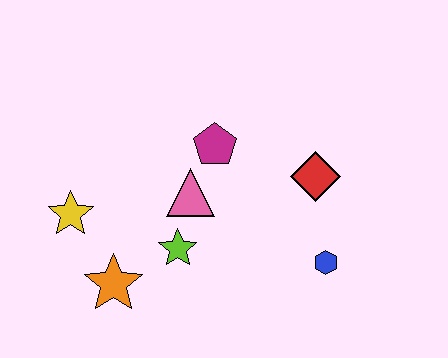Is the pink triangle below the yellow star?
No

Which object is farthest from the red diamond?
The yellow star is farthest from the red diamond.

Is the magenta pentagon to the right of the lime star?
Yes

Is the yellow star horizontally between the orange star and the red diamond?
No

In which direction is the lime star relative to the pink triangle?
The lime star is below the pink triangle.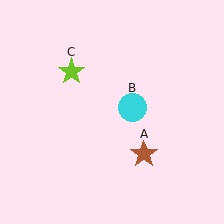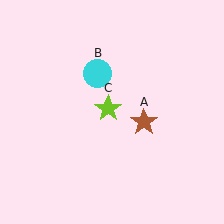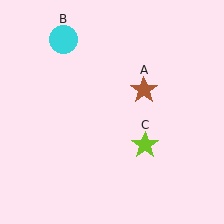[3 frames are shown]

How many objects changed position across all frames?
3 objects changed position: brown star (object A), cyan circle (object B), lime star (object C).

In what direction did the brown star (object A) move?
The brown star (object A) moved up.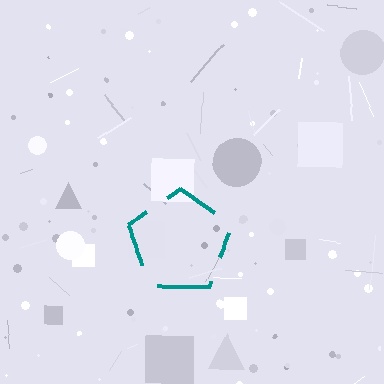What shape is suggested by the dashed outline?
The dashed outline suggests a pentagon.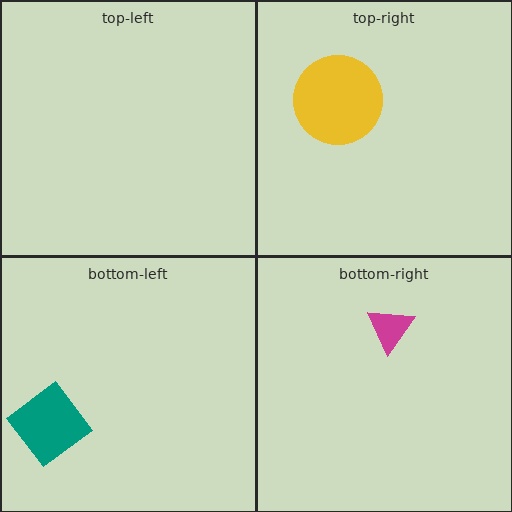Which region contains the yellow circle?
The top-right region.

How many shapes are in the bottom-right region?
1.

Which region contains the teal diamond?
The bottom-left region.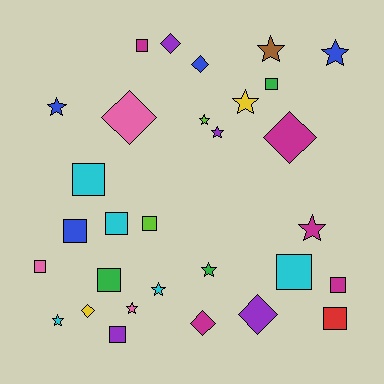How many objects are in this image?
There are 30 objects.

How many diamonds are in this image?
There are 7 diamonds.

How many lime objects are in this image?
There are 2 lime objects.